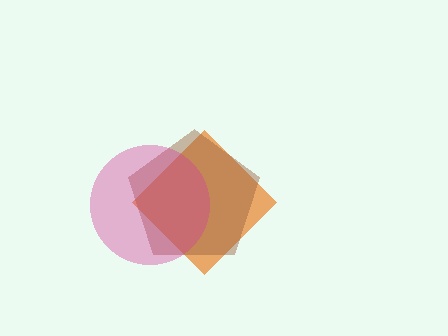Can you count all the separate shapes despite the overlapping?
Yes, there are 3 separate shapes.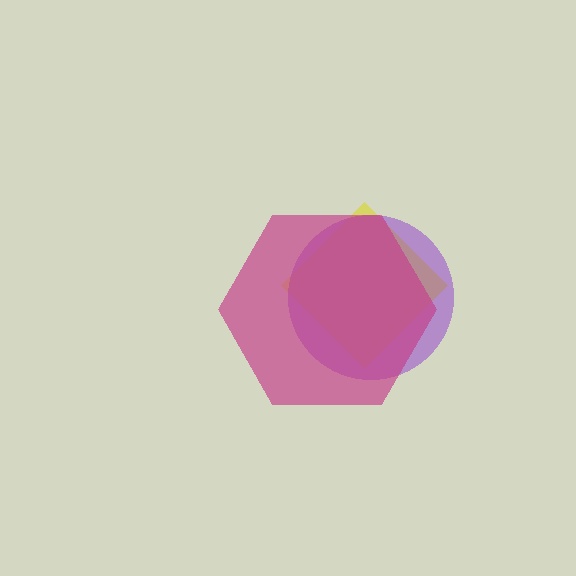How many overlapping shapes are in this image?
There are 3 overlapping shapes in the image.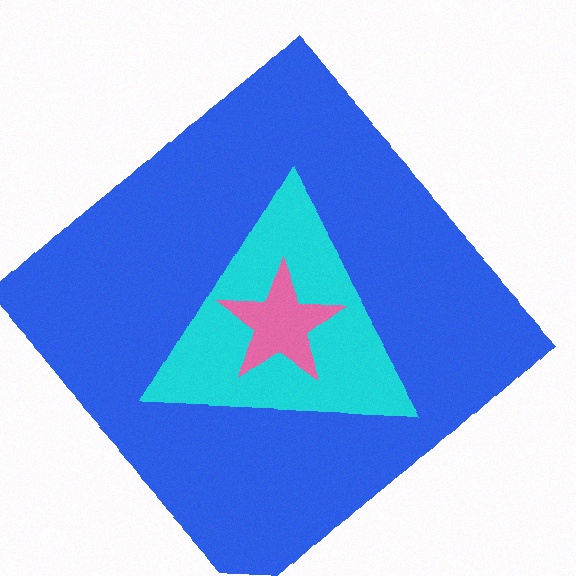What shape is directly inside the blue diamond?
The cyan triangle.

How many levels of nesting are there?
3.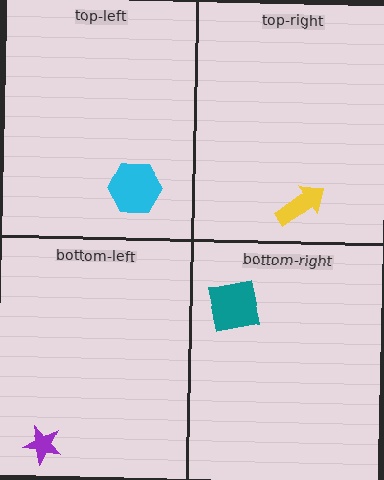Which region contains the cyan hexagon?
The top-left region.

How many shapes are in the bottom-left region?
1.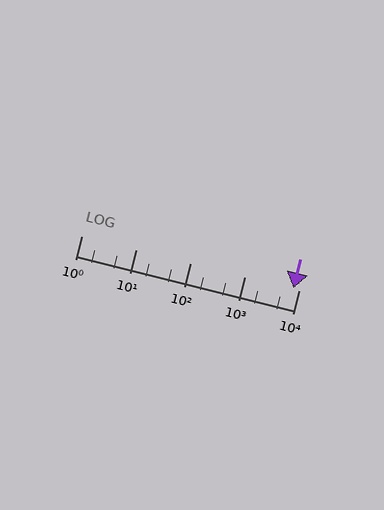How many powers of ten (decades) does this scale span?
The scale spans 4 decades, from 1 to 10000.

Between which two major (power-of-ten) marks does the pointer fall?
The pointer is between 1000 and 10000.